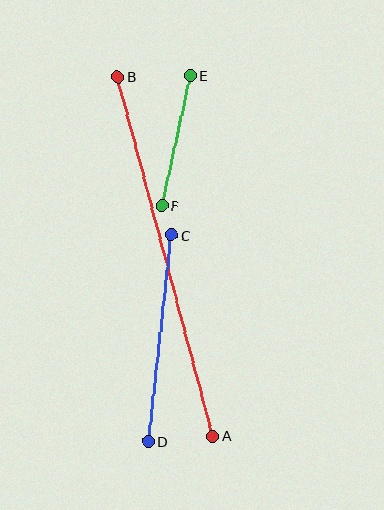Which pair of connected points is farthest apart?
Points A and B are farthest apart.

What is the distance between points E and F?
The distance is approximately 133 pixels.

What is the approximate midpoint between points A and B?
The midpoint is at approximately (165, 257) pixels.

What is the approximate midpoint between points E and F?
The midpoint is at approximately (176, 141) pixels.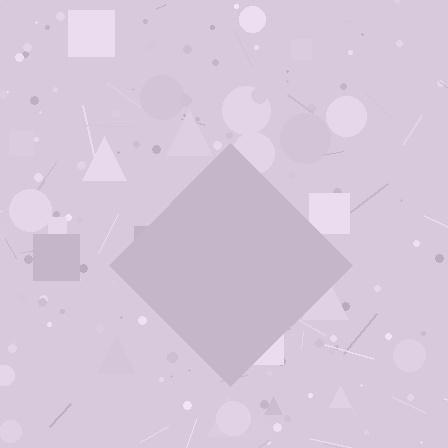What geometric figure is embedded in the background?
A diamond is embedded in the background.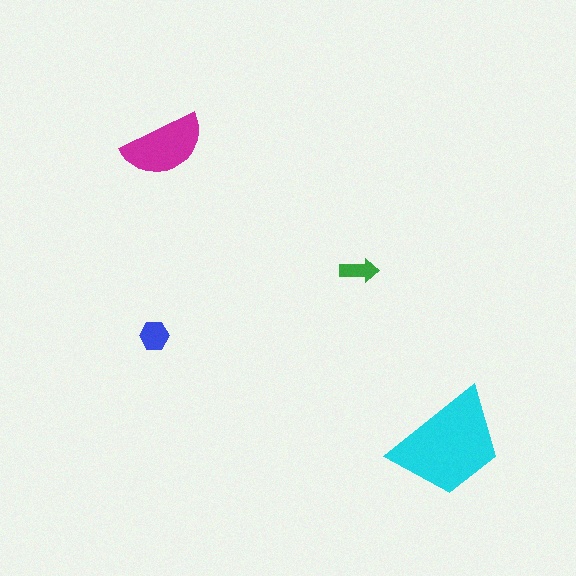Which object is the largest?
The cyan trapezoid.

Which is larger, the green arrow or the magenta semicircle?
The magenta semicircle.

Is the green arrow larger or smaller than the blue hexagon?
Smaller.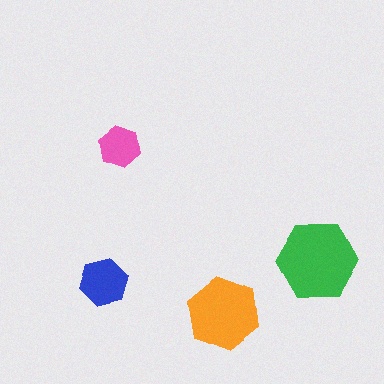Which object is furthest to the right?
The green hexagon is rightmost.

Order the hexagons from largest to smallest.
the green one, the orange one, the blue one, the pink one.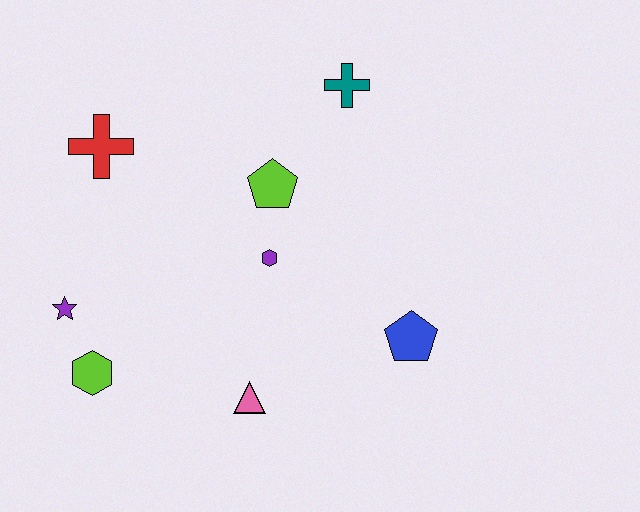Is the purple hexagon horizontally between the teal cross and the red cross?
Yes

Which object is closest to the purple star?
The lime hexagon is closest to the purple star.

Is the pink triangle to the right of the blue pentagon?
No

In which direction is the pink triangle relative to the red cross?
The pink triangle is below the red cross.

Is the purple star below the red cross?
Yes